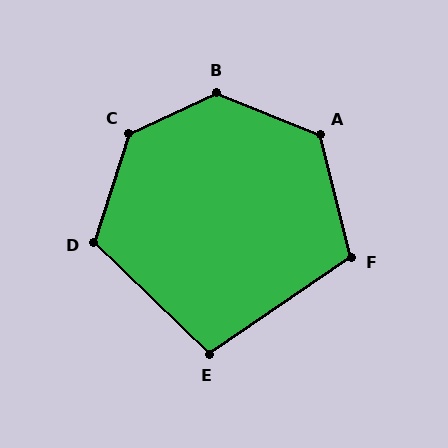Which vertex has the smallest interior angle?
E, at approximately 101 degrees.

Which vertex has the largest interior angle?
B, at approximately 133 degrees.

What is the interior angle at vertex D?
Approximately 117 degrees (obtuse).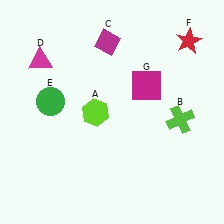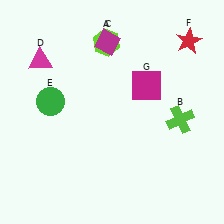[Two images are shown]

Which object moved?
The lime hexagon (A) moved up.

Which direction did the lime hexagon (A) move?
The lime hexagon (A) moved up.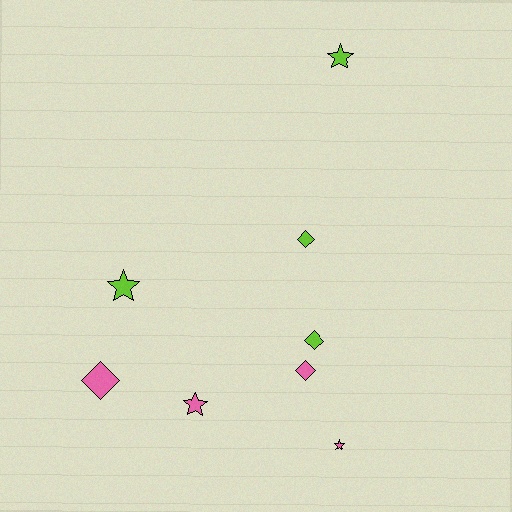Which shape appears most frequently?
Star, with 4 objects.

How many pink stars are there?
There are 2 pink stars.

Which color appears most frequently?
Lime, with 4 objects.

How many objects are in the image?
There are 8 objects.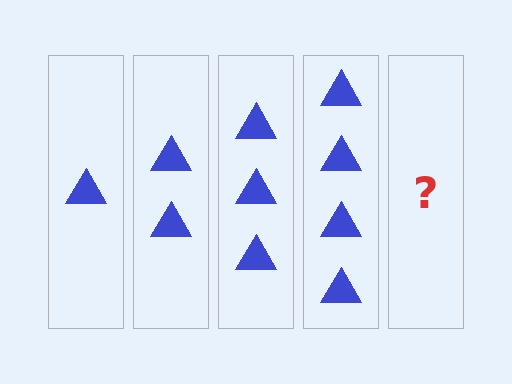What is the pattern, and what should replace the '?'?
The pattern is that each step adds one more triangle. The '?' should be 5 triangles.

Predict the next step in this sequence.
The next step is 5 triangles.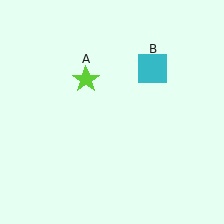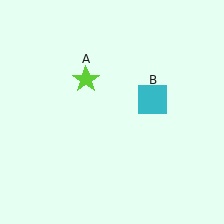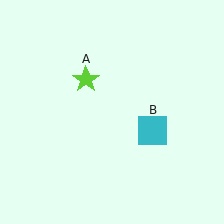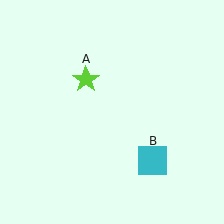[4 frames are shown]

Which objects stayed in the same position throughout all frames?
Lime star (object A) remained stationary.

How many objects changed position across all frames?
1 object changed position: cyan square (object B).